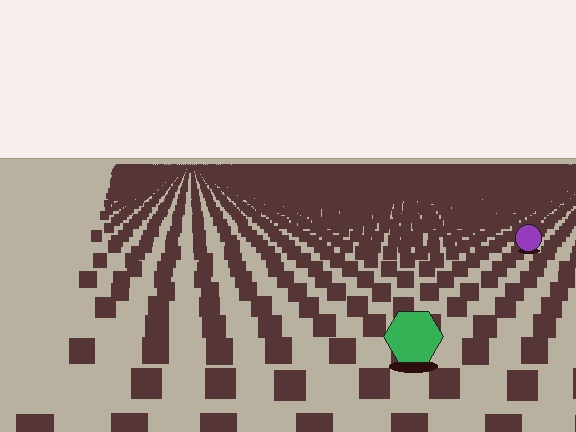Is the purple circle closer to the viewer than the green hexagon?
No. The green hexagon is closer — you can tell from the texture gradient: the ground texture is coarser near it.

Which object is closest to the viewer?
The green hexagon is closest. The texture marks near it are larger and more spread out.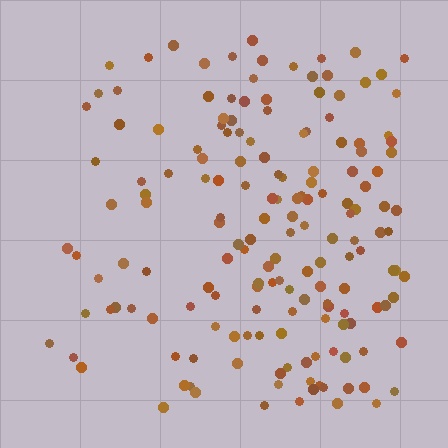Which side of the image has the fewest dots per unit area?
The left.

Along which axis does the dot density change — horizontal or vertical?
Horizontal.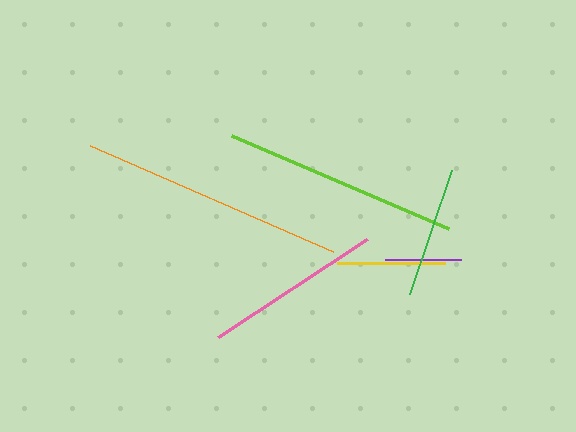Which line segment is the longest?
The orange line is the longest at approximately 265 pixels.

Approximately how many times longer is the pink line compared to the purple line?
The pink line is approximately 2.3 times the length of the purple line.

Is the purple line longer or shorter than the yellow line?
The yellow line is longer than the purple line.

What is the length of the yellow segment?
The yellow segment is approximately 109 pixels long.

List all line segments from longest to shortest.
From longest to shortest: orange, lime, pink, green, yellow, purple.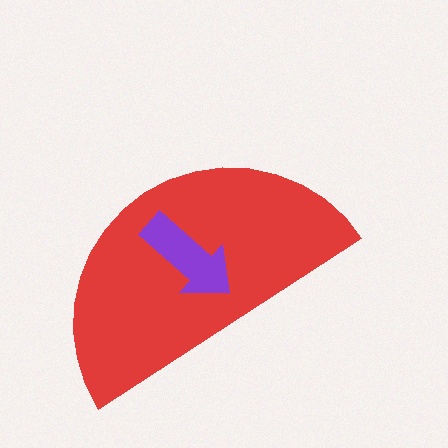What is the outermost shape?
The red semicircle.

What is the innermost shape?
The purple arrow.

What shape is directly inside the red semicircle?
The purple arrow.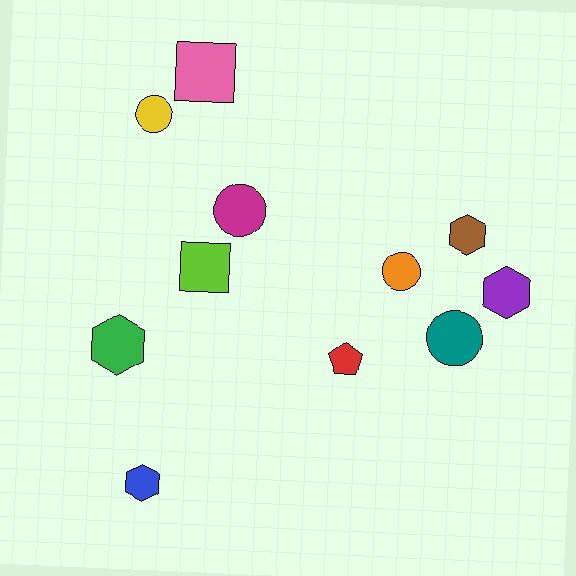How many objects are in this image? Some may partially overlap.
There are 11 objects.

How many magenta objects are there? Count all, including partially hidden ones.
There is 1 magenta object.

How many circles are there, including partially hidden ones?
There are 4 circles.